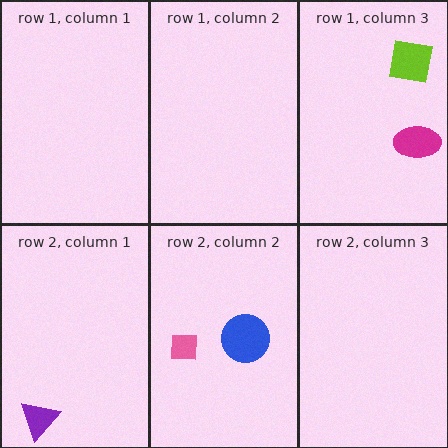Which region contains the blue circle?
The row 2, column 2 region.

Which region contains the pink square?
The row 2, column 2 region.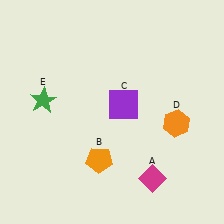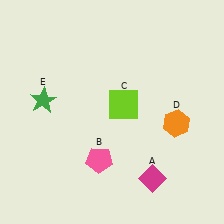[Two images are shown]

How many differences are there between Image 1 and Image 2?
There are 2 differences between the two images.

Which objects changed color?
B changed from orange to pink. C changed from purple to lime.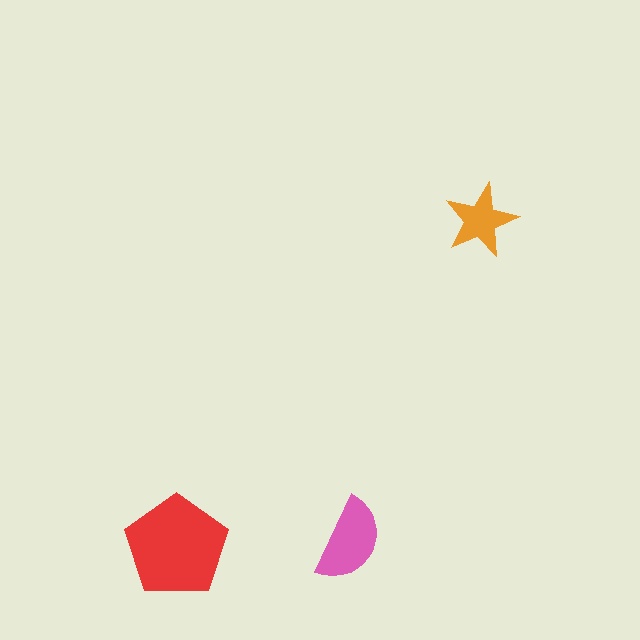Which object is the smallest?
The orange star.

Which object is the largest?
The red pentagon.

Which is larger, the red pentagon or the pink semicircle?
The red pentagon.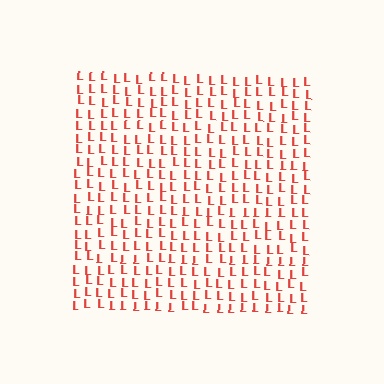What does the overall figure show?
The overall figure shows a square.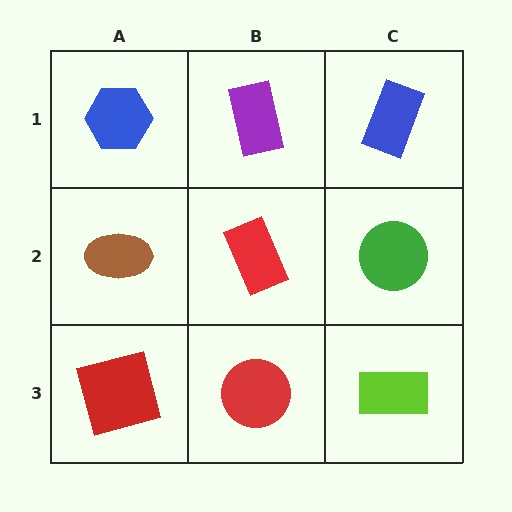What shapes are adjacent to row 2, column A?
A blue hexagon (row 1, column A), a red square (row 3, column A), a red rectangle (row 2, column B).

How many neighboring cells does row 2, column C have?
3.